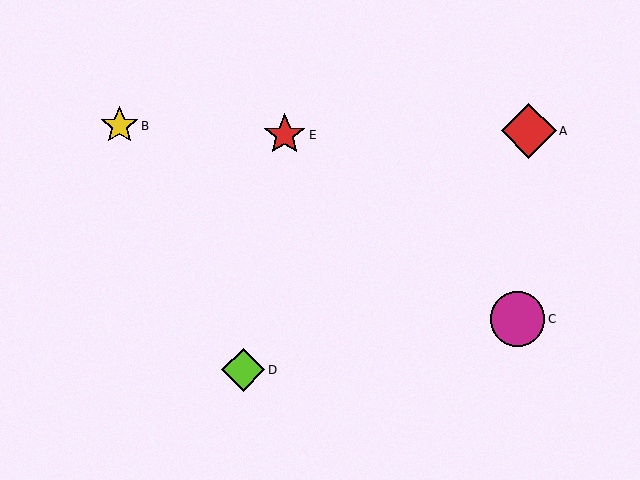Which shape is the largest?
The red diamond (labeled A) is the largest.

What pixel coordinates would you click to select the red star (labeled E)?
Click at (285, 135) to select the red star E.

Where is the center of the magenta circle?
The center of the magenta circle is at (518, 319).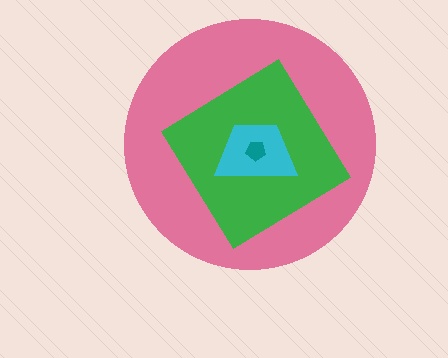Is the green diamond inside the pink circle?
Yes.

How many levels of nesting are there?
4.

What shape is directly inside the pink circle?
The green diamond.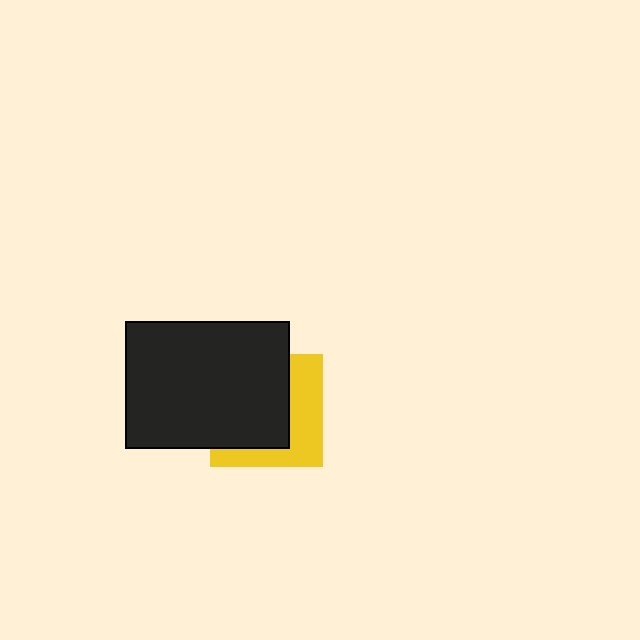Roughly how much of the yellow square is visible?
A small part of it is visible (roughly 41%).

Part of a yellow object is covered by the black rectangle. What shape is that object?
It is a square.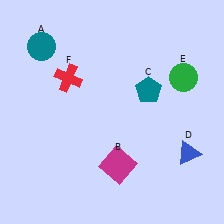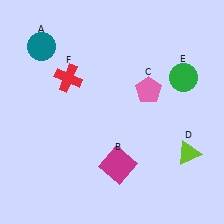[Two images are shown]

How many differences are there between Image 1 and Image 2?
There are 2 differences between the two images.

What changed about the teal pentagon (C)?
In Image 1, C is teal. In Image 2, it changed to pink.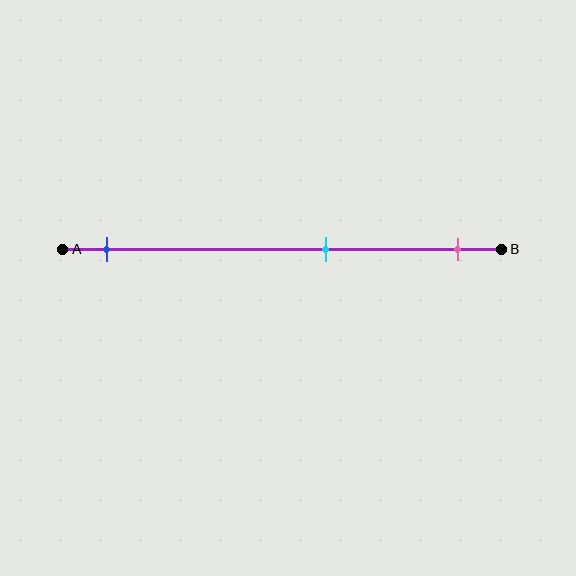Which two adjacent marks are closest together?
The cyan and pink marks are the closest adjacent pair.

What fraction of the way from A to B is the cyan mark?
The cyan mark is approximately 60% (0.6) of the way from A to B.